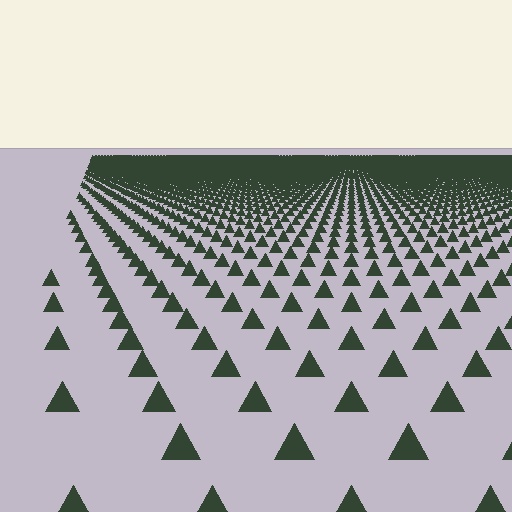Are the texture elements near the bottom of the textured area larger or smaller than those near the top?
Larger. Near the bottom, elements are closer to the viewer and appear at a bigger on-screen size.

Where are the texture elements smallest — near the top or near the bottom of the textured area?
Near the top.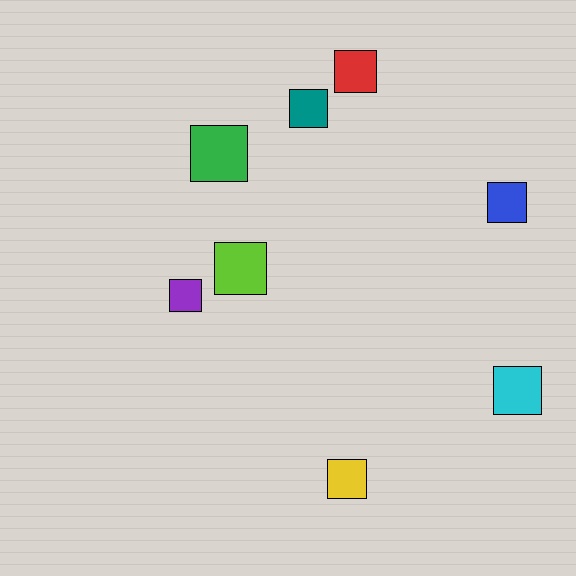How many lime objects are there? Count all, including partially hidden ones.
There is 1 lime object.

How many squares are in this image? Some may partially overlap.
There are 8 squares.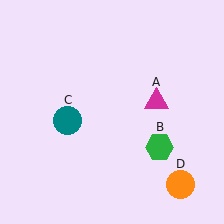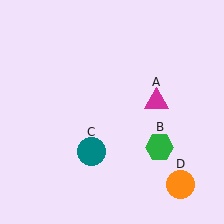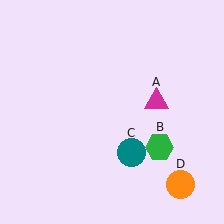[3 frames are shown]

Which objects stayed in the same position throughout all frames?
Magenta triangle (object A) and green hexagon (object B) and orange circle (object D) remained stationary.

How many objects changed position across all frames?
1 object changed position: teal circle (object C).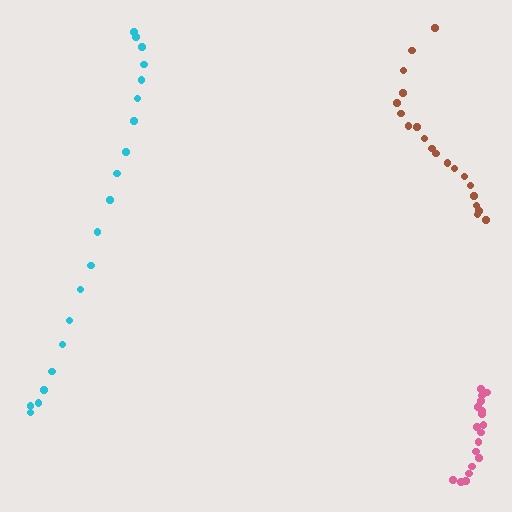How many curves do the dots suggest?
There are 3 distinct paths.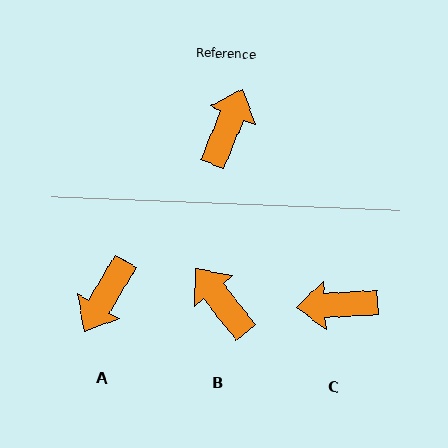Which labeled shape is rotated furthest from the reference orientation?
A, about 171 degrees away.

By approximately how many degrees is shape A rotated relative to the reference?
Approximately 171 degrees counter-clockwise.